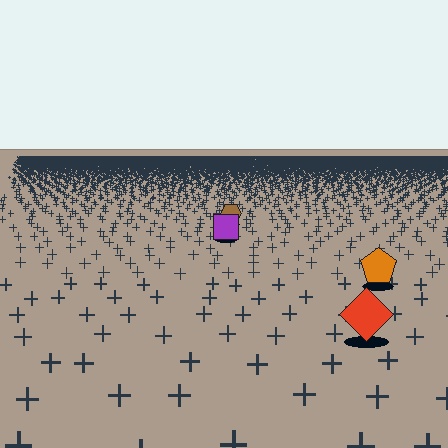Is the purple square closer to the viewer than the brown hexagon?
Yes. The purple square is closer — you can tell from the texture gradient: the ground texture is coarser near it.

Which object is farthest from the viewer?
The brown hexagon is farthest from the viewer. It appears smaller and the ground texture around it is denser.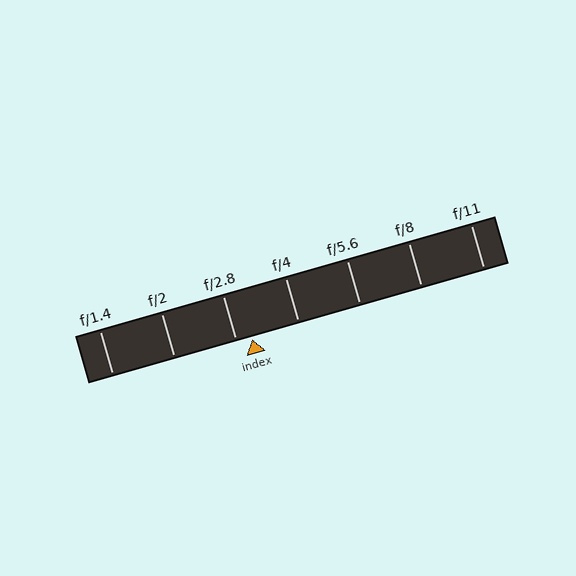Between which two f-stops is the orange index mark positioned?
The index mark is between f/2.8 and f/4.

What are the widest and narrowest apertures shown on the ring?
The widest aperture shown is f/1.4 and the narrowest is f/11.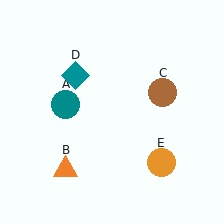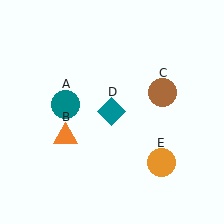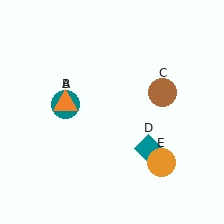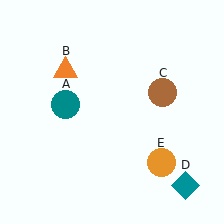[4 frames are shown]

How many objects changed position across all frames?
2 objects changed position: orange triangle (object B), teal diamond (object D).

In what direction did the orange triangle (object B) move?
The orange triangle (object B) moved up.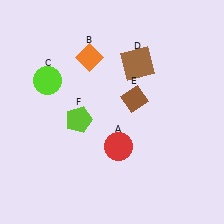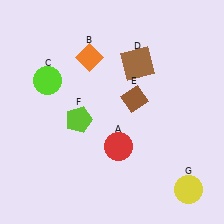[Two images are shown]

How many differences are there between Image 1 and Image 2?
There is 1 difference between the two images.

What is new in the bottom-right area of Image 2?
A yellow circle (G) was added in the bottom-right area of Image 2.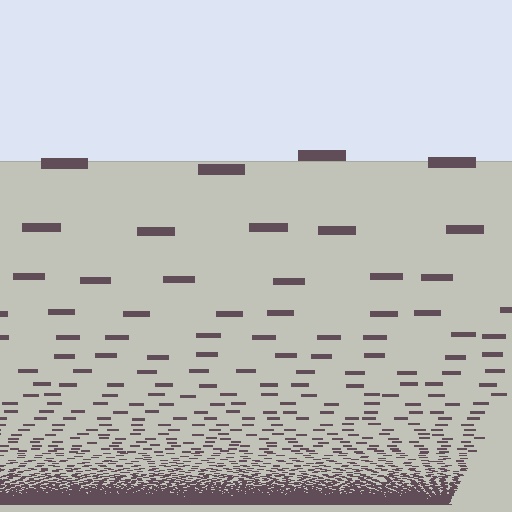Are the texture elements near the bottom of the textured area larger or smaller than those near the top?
Smaller. The gradient is inverted — elements near the bottom are smaller and denser.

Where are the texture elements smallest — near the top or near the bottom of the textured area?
Near the bottom.